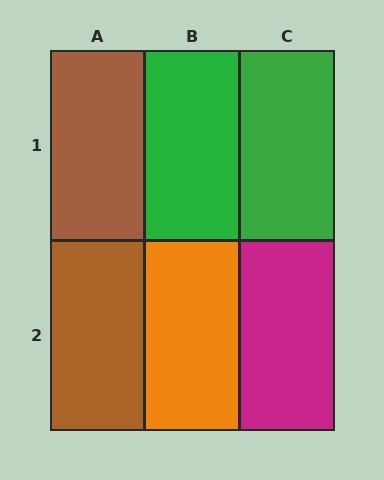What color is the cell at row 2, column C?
Magenta.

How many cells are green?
2 cells are green.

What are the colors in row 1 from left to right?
Brown, green, green.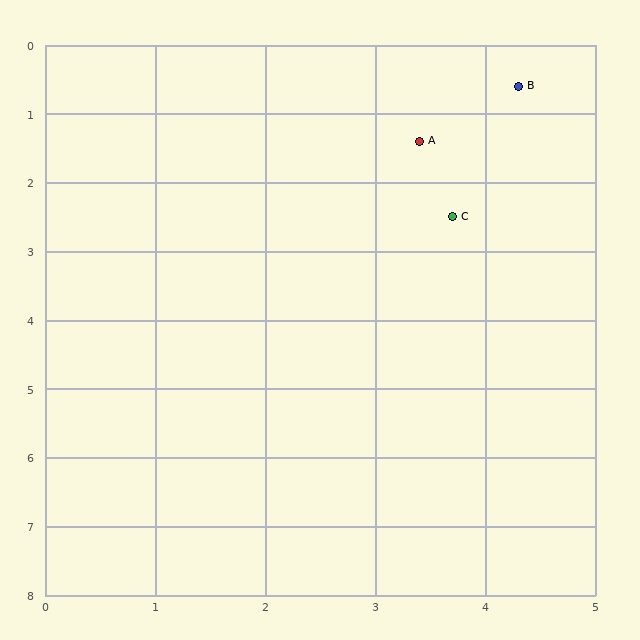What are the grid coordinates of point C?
Point C is at approximately (3.7, 2.5).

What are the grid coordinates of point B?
Point B is at approximately (4.3, 0.6).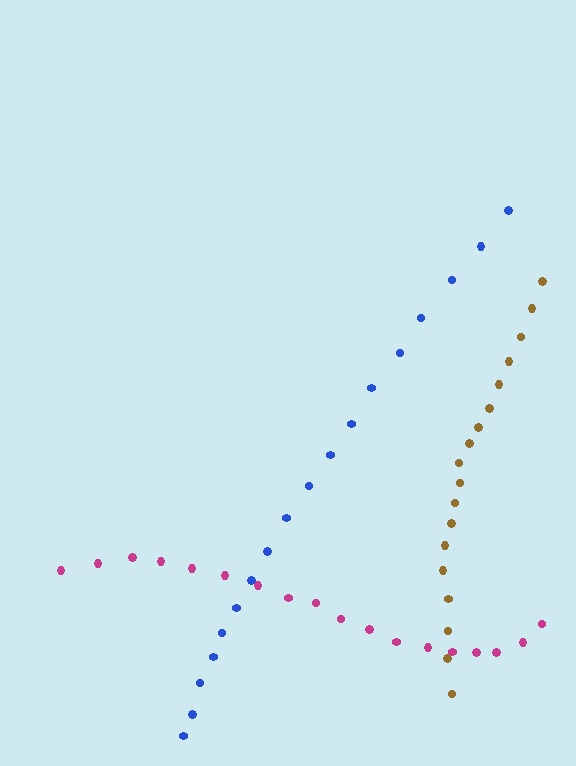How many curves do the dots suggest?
There are 3 distinct paths.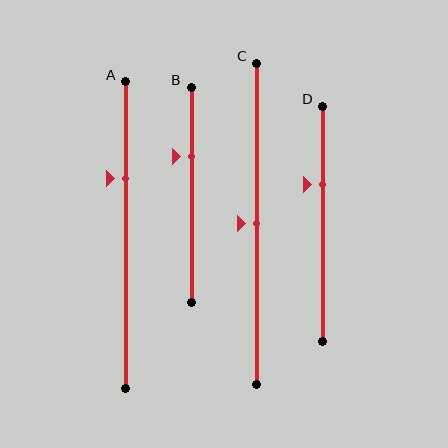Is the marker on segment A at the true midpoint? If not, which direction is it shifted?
No, the marker on segment A is shifted upward by about 18% of the segment length.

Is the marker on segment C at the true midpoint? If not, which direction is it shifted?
Yes, the marker on segment C is at the true midpoint.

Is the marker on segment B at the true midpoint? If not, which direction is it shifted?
No, the marker on segment B is shifted upward by about 18% of the segment length.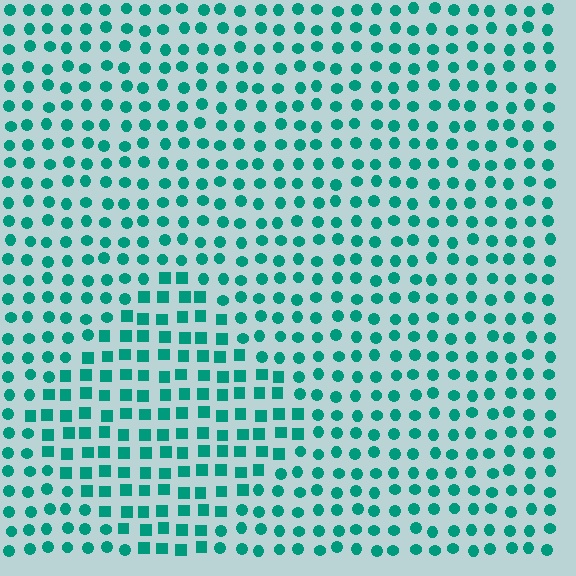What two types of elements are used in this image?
The image uses squares inside the diamond region and circles outside it.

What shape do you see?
I see a diamond.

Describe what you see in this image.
The image is filled with small teal elements arranged in a uniform grid. A diamond-shaped region contains squares, while the surrounding area contains circles. The boundary is defined purely by the change in element shape.